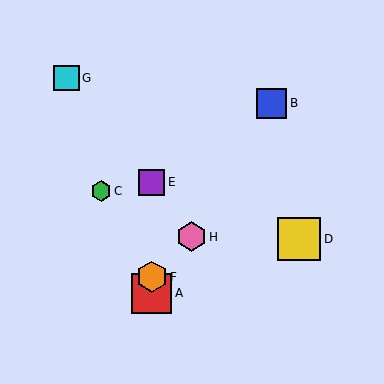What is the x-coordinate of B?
Object B is at x≈272.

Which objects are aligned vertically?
Objects A, E, F are aligned vertically.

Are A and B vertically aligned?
No, A is at x≈152 and B is at x≈272.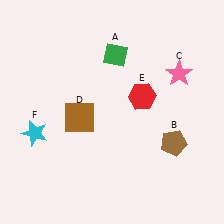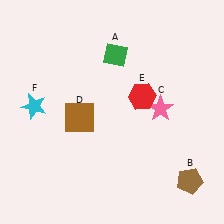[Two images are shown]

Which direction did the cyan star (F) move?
The cyan star (F) moved up.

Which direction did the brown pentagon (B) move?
The brown pentagon (B) moved down.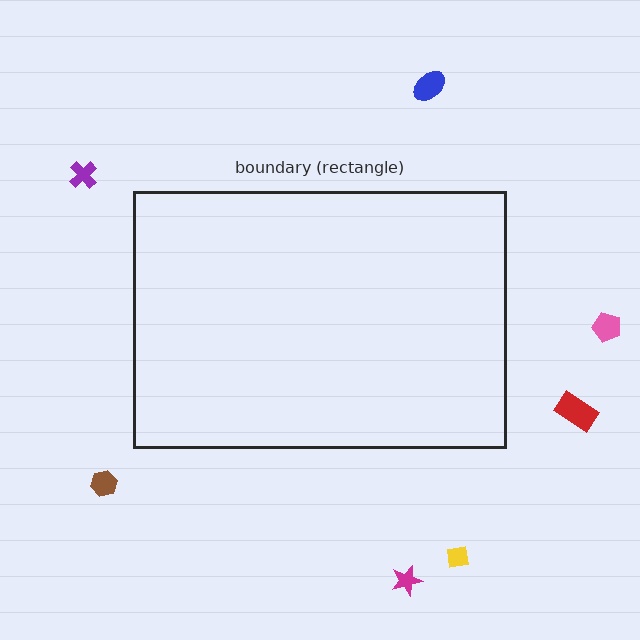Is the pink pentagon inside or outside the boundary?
Outside.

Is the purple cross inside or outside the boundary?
Outside.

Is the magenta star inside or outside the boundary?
Outside.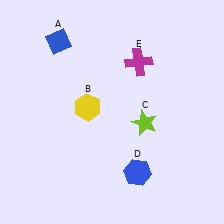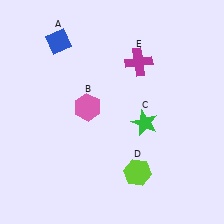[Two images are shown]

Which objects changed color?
B changed from yellow to pink. C changed from lime to green. D changed from blue to lime.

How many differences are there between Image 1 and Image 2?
There are 3 differences between the two images.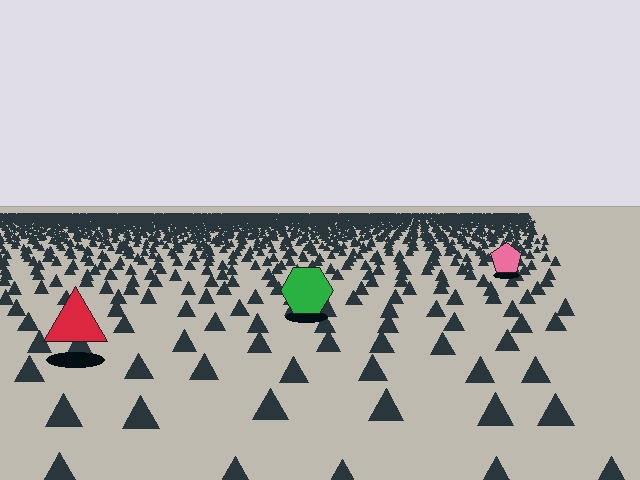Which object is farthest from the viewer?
The pink pentagon is farthest from the viewer. It appears smaller and the ground texture around it is denser.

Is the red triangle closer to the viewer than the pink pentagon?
Yes. The red triangle is closer — you can tell from the texture gradient: the ground texture is coarser near it.